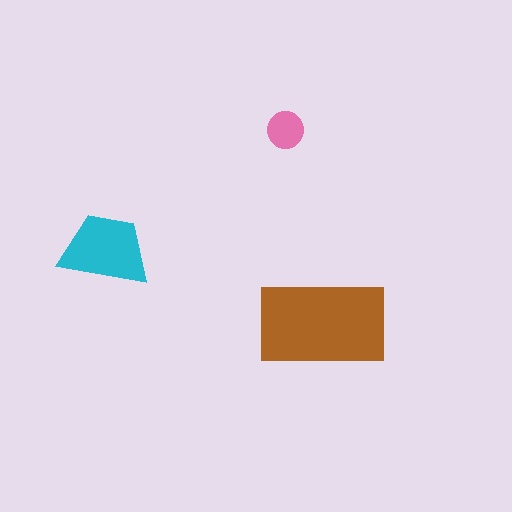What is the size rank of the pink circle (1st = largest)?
3rd.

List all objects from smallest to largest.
The pink circle, the cyan trapezoid, the brown rectangle.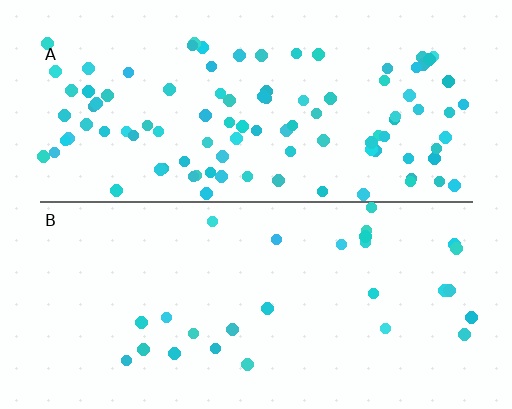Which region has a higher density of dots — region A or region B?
A (the top).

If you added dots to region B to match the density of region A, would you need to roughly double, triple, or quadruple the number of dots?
Approximately quadruple.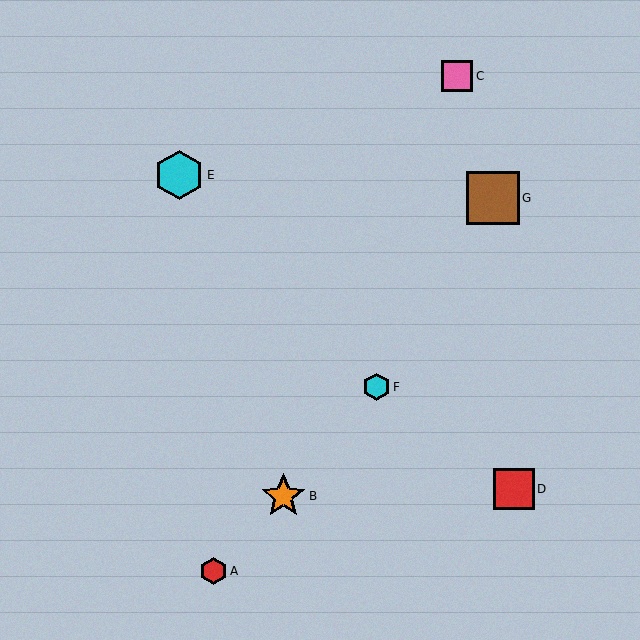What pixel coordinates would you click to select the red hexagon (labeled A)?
Click at (214, 571) to select the red hexagon A.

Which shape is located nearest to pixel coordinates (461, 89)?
The pink square (labeled C) at (457, 76) is nearest to that location.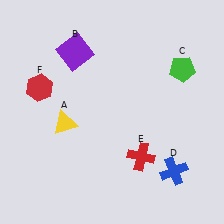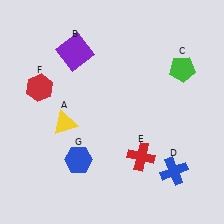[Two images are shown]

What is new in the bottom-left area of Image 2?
A blue hexagon (G) was added in the bottom-left area of Image 2.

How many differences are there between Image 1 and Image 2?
There is 1 difference between the two images.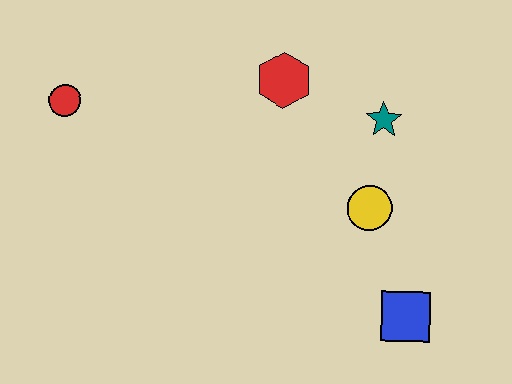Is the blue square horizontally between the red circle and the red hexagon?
No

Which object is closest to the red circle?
The red hexagon is closest to the red circle.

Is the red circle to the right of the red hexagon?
No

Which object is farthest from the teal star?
The red circle is farthest from the teal star.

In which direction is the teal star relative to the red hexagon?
The teal star is to the right of the red hexagon.